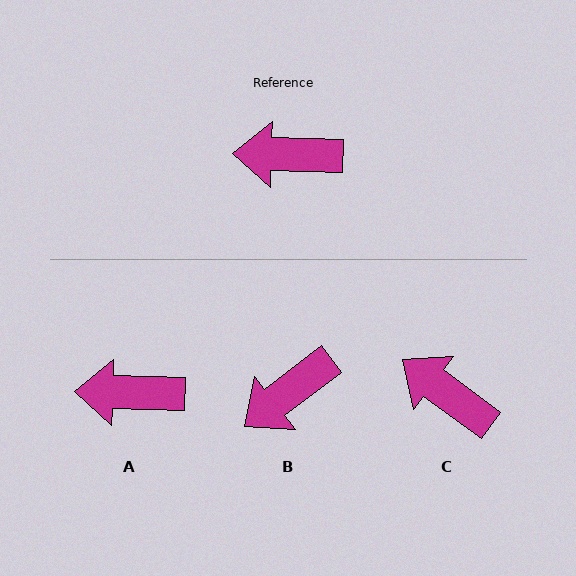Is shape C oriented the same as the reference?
No, it is off by about 35 degrees.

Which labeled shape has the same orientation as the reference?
A.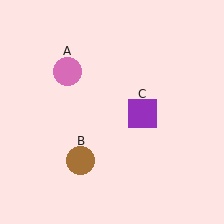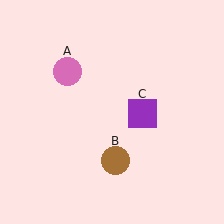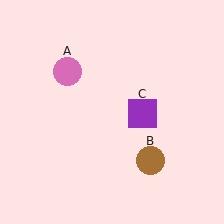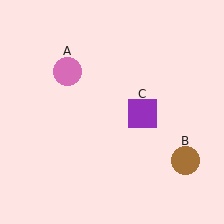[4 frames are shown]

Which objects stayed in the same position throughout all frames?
Pink circle (object A) and purple square (object C) remained stationary.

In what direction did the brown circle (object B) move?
The brown circle (object B) moved right.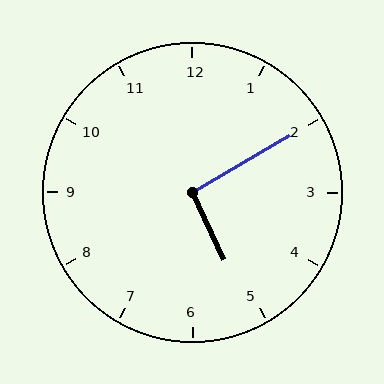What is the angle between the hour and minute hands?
Approximately 95 degrees.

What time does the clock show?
5:10.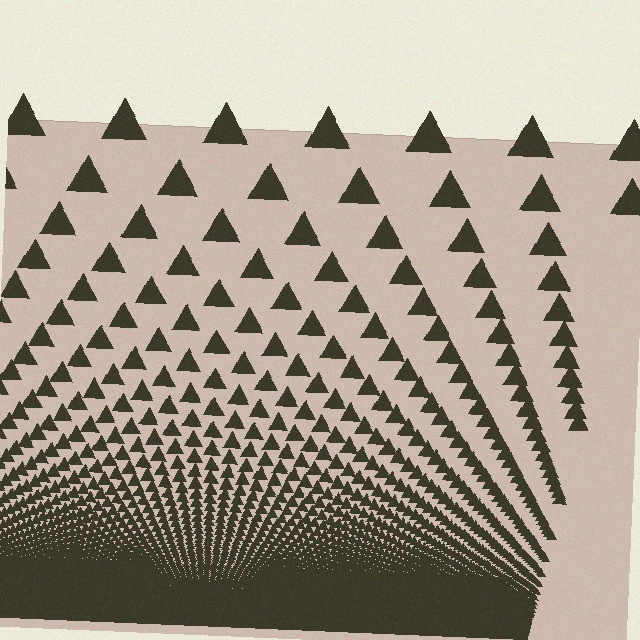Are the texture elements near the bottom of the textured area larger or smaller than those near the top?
Smaller. The gradient is inverted — elements near the bottom are smaller and denser.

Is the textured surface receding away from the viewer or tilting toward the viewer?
The surface appears to tilt toward the viewer. Texture elements get larger and sparser toward the top.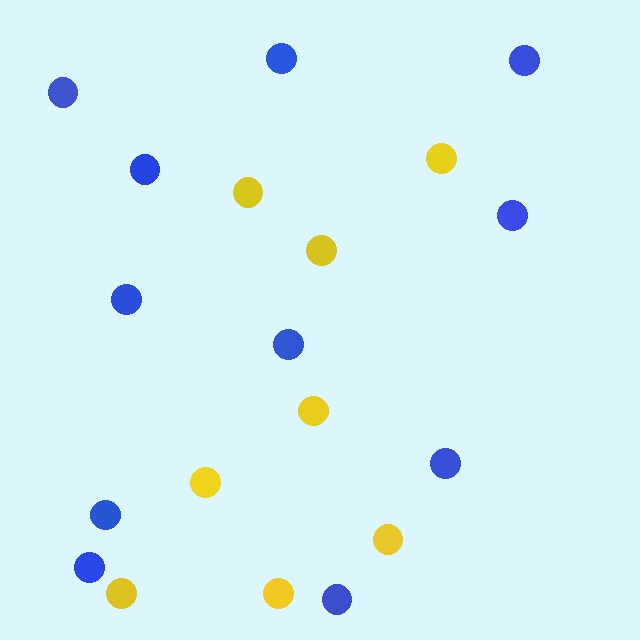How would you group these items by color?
There are 2 groups: one group of yellow circles (8) and one group of blue circles (11).